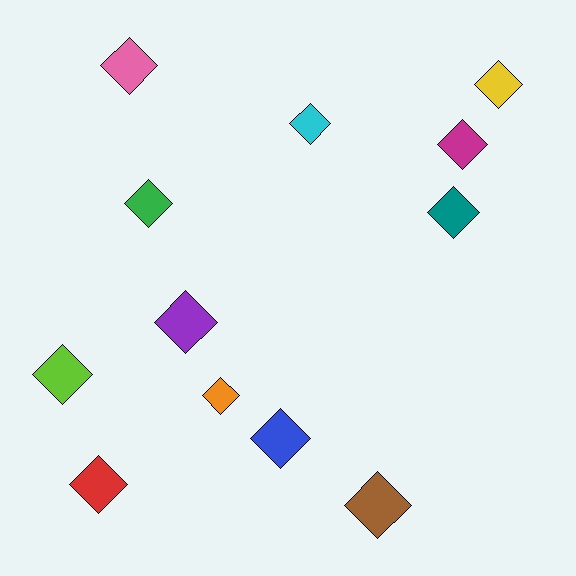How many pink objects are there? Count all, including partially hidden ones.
There is 1 pink object.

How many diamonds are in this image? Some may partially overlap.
There are 12 diamonds.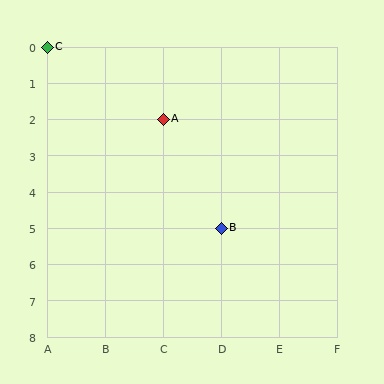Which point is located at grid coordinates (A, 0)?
Point C is at (A, 0).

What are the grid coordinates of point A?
Point A is at grid coordinates (C, 2).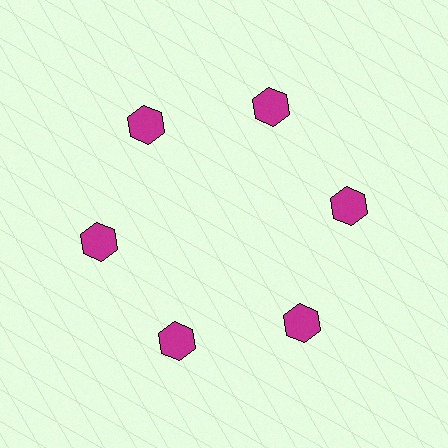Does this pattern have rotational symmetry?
Yes, this pattern has 6-fold rotational symmetry. It looks the same after rotating 60 degrees around the center.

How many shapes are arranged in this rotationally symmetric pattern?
There are 6 shapes, arranged in 6 groups of 1.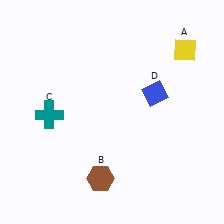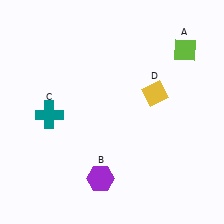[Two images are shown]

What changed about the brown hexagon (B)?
In Image 1, B is brown. In Image 2, it changed to purple.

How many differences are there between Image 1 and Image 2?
There are 3 differences between the two images.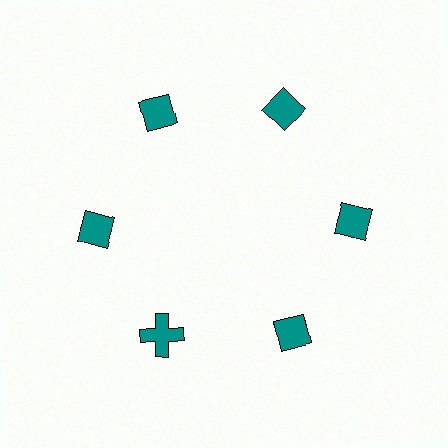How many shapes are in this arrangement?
There are 6 shapes arranged in a ring pattern.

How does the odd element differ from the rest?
It has a different shape: cross instead of diamond.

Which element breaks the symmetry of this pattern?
The teal cross at roughly the 7 o'clock position breaks the symmetry. All other shapes are teal diamonds.